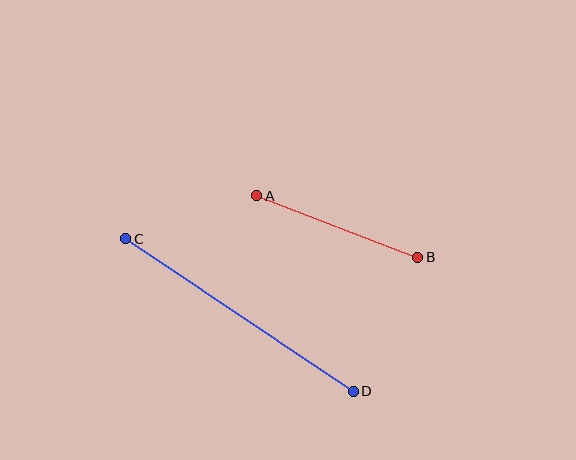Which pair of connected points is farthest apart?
Points C and D are farthest apart.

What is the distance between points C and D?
The distance is approximately 274 pixels.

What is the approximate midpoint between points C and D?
The midpoint is at approximately (239, 315) pixels.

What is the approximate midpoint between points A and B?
The midpoint is at approximately (337, 227) pixels.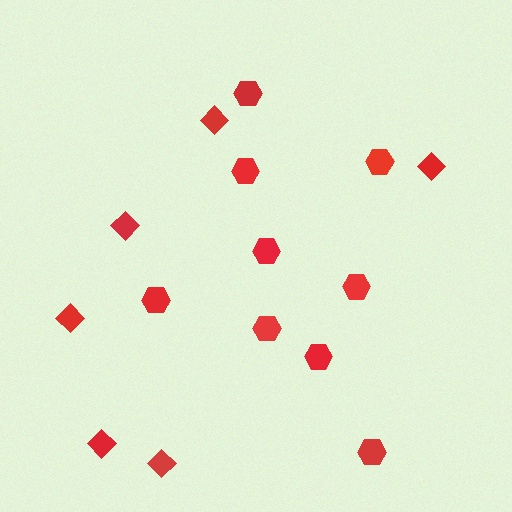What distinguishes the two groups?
There are 2 groups: one group of diamonds (6) and one group of hexagons (9).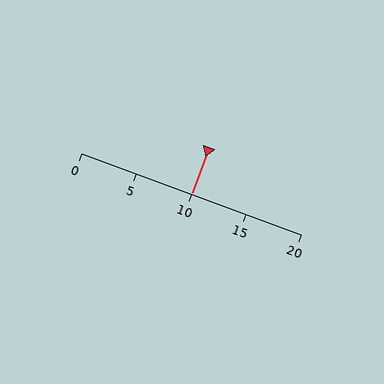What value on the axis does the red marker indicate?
The marker indicates approximately 10.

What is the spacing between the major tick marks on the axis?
The major ticks are spaced 5 apart.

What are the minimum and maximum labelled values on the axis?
The axis runs from 0 to 20.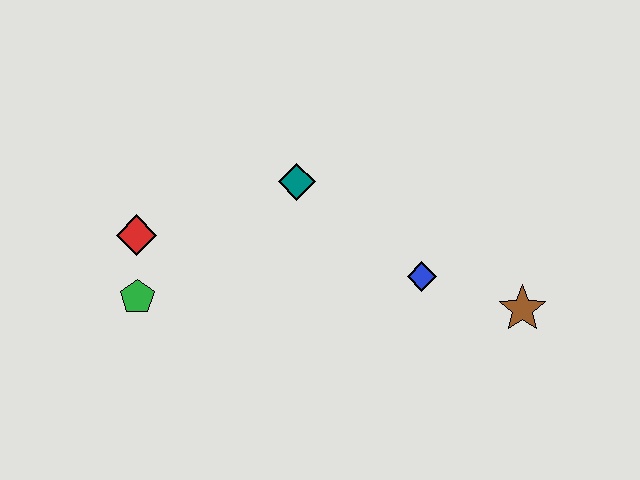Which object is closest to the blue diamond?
The brown star is closest to the blue diamond.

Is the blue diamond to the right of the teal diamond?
Yes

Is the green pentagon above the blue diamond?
No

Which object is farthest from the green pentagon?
The brown star is farthest from the green pentagon.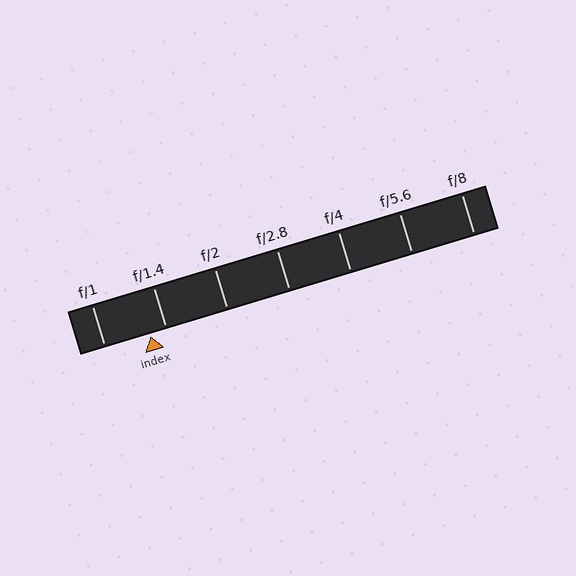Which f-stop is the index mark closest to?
The index mark is closest to f/1.4.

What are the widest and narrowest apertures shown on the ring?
The widest aperture shown is f/1 and the narrowest is f/8.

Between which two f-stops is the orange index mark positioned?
The index mark is between f/1 and f/1.4.